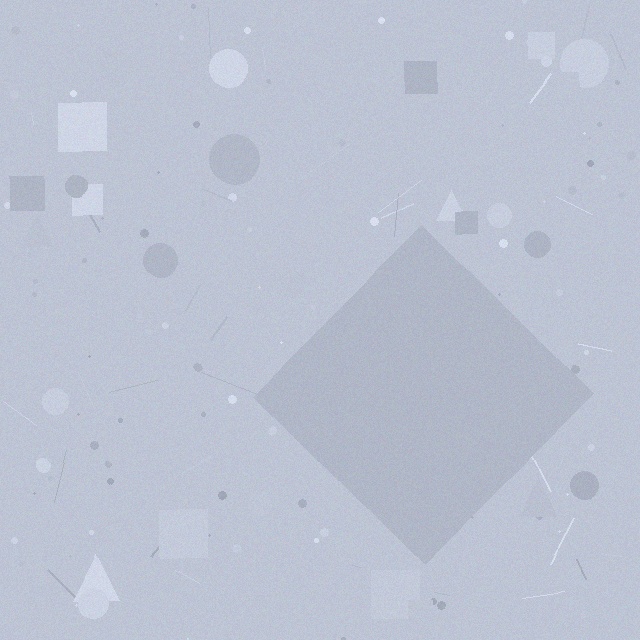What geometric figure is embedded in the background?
A diamond is embedded in the background.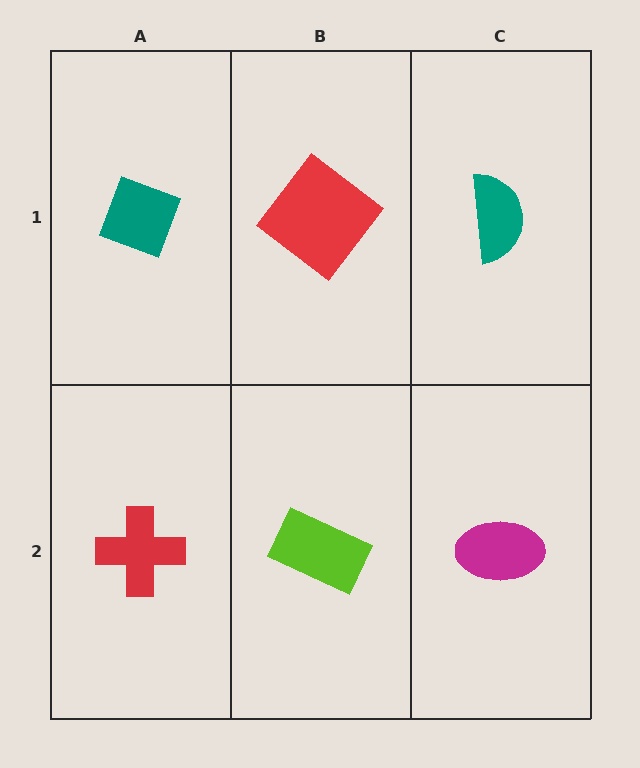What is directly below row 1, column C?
A magenta ellipse.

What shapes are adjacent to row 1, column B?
A lime rectangle (row 2, column B), a teal diamond (row 1, column A), a teal semicircle (row 1, column C).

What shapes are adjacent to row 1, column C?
A magenta ellipse (row 2, column C), a red diamond (row 1, column B).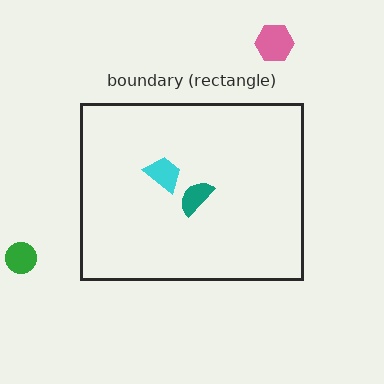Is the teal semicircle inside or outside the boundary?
Inside.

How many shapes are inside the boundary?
2 inside, 2 outside.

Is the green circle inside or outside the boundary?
Outside.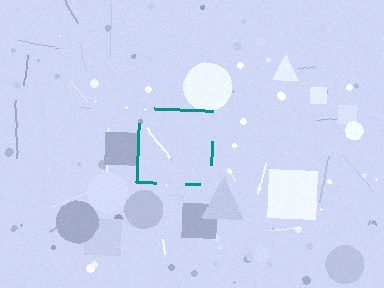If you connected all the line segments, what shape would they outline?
They would outline a square.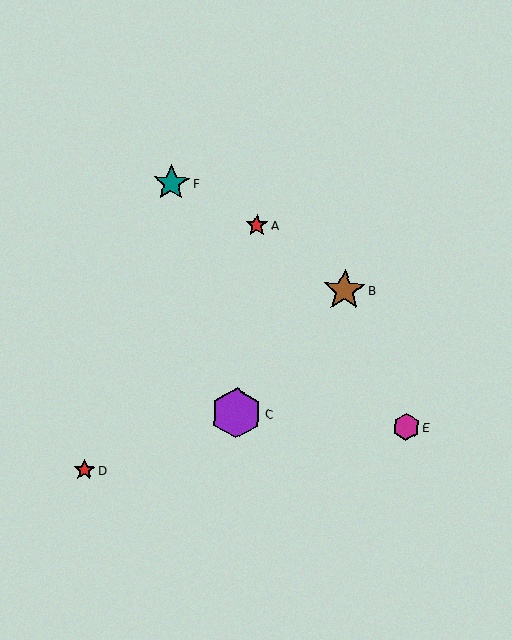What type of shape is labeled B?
Shape B is a brown star.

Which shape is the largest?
The purple hexagon (labeled C) is the largest.